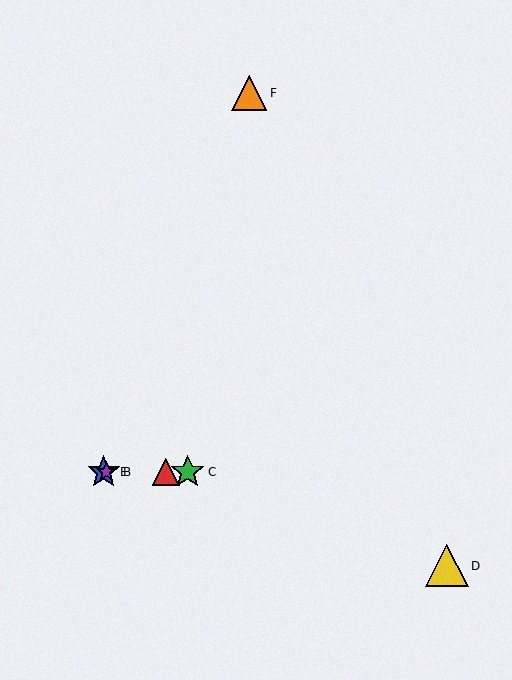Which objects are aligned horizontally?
Objects A, B, C, E are aligned horizontally.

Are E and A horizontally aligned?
Yes, both are at y≈472.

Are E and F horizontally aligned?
No, E is at y≈472 and F is at y≈93.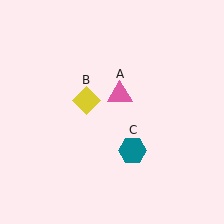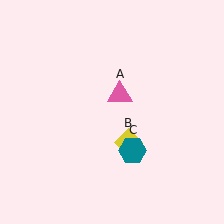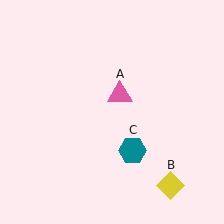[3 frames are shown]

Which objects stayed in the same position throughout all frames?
Pink triangle (object A) and teal hexagon (object C) remained stationary.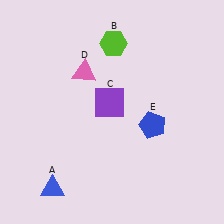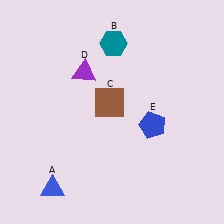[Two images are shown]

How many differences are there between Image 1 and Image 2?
There are 3 differences between the two images.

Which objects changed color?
B changed from lime to teal. C changed from purple to brown. D changed from pink to purple.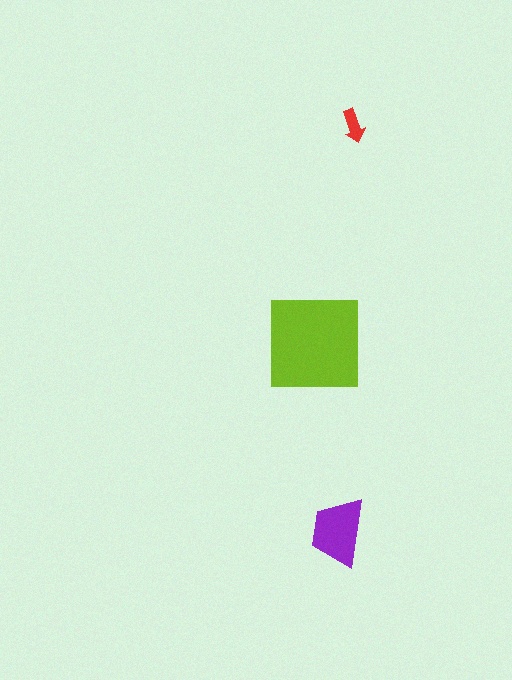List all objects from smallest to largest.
The red arrow, the purple trapezoid, the lime square.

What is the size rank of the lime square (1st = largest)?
1st.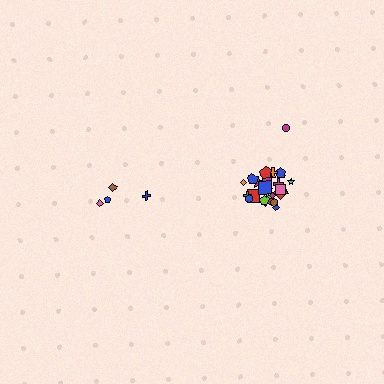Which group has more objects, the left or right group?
The right group.